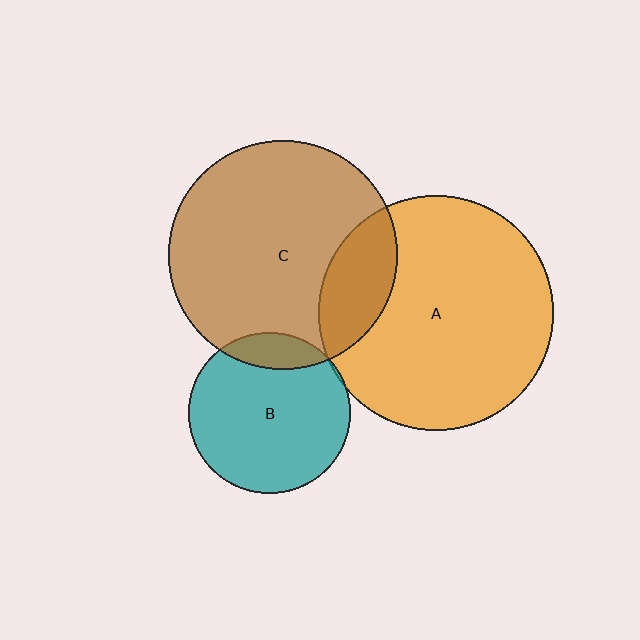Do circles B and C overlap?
Yes.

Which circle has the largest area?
Circle A (orange).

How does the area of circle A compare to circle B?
Approximately 2.1 times.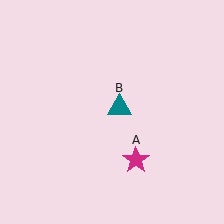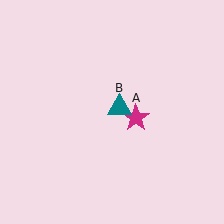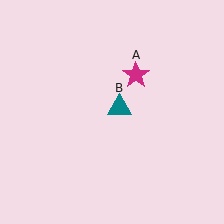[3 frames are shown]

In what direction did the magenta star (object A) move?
The magenta star (object A) moved up.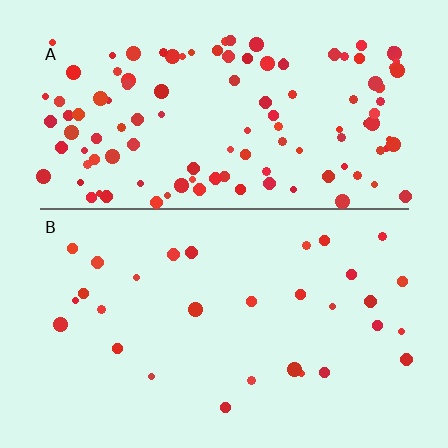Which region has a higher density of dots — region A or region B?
A (the top).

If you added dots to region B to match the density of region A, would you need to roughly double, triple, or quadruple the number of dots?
Approximately quadruple.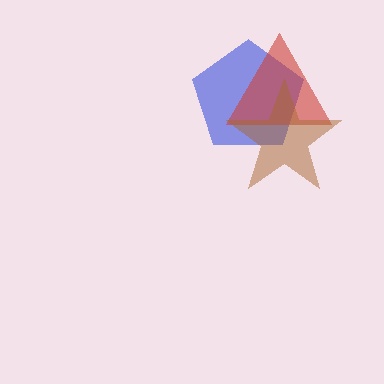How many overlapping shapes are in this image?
There are 3 overlapping shapes in the image.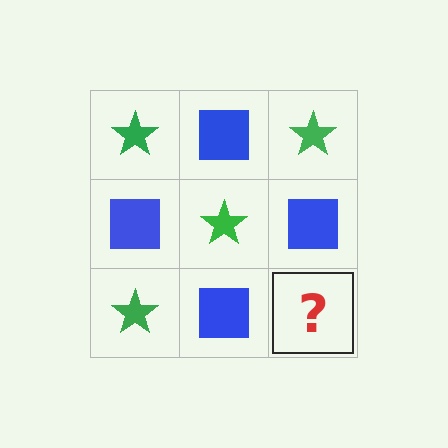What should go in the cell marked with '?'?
The missing cell should contain a green star.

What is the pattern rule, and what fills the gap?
The rule is that it alternates green star and blue square in a checkerboard pattern. The gap should be filled with a green star.